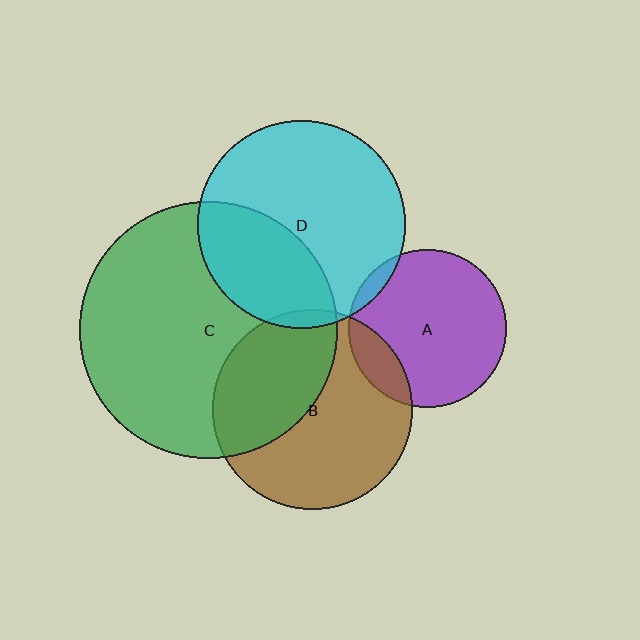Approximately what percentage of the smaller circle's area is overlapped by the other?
Approximately 15%.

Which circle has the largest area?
Circle C (green).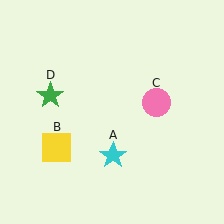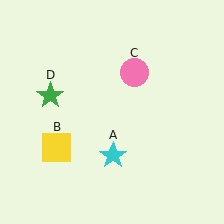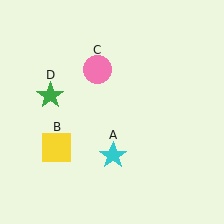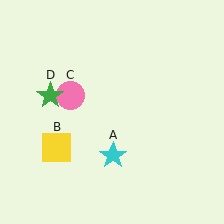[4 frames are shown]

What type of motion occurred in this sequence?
The pink circle (object C) rotated counterclockwise around the center of the scene.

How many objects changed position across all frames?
1 object changed position: pink circle (object C).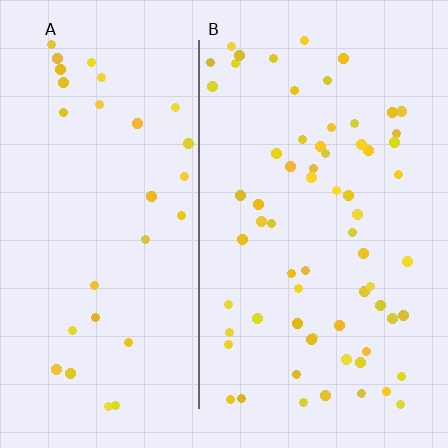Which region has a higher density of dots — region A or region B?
B (the right).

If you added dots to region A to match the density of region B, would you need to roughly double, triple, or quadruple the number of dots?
Approximately double.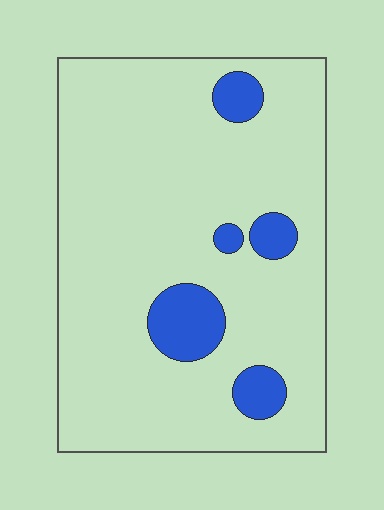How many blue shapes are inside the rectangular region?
5.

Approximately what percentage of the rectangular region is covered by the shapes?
Approximately 10%.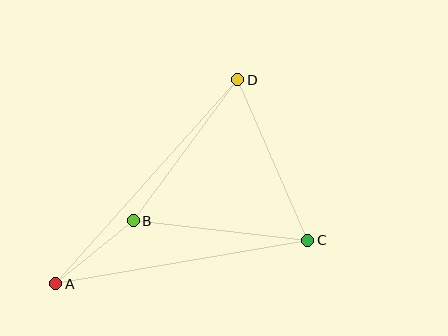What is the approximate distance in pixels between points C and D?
The distance between C and D is approximately 175 pixels.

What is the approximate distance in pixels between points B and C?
The distance between B and C is approximately 176 pixels.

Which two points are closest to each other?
Points A and B are closest to each other.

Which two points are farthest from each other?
Points A and D are farthest from each other.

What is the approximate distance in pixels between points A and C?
The distance between A and C is approximately 256 pixels.